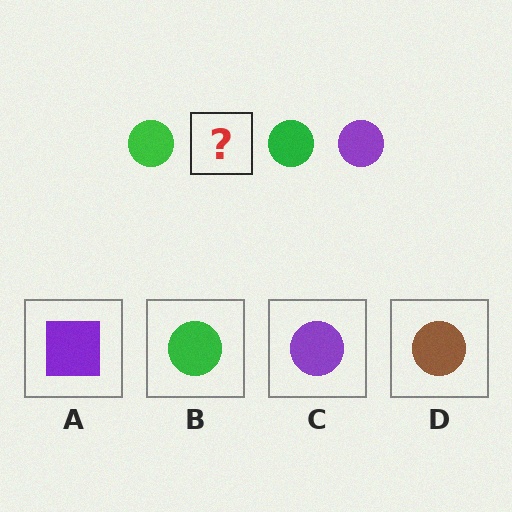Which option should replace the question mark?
Option C.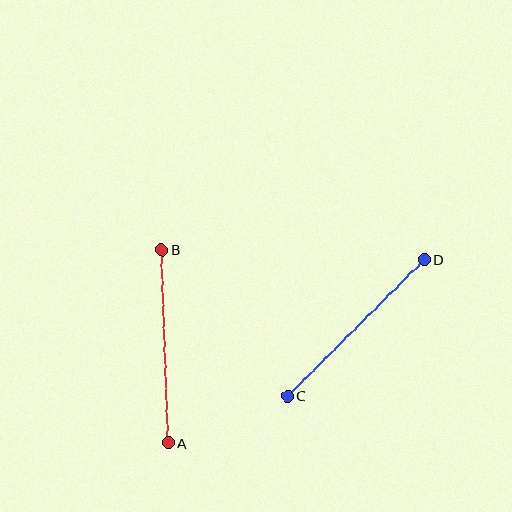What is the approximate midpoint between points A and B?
The midpoint is at approximately (165, 346) pixels.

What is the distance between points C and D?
The distance is approximately 193 pixels.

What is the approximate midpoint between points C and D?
The midpoint is at approximately (356, 327) pixels.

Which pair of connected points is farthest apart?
Points A and B are farthest apart.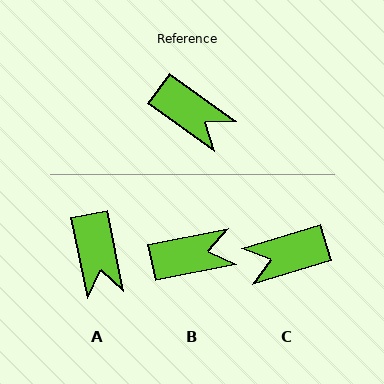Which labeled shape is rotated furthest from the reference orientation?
C, about 128 degrees away.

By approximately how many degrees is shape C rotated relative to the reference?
Approximately 128 degrees clockwise.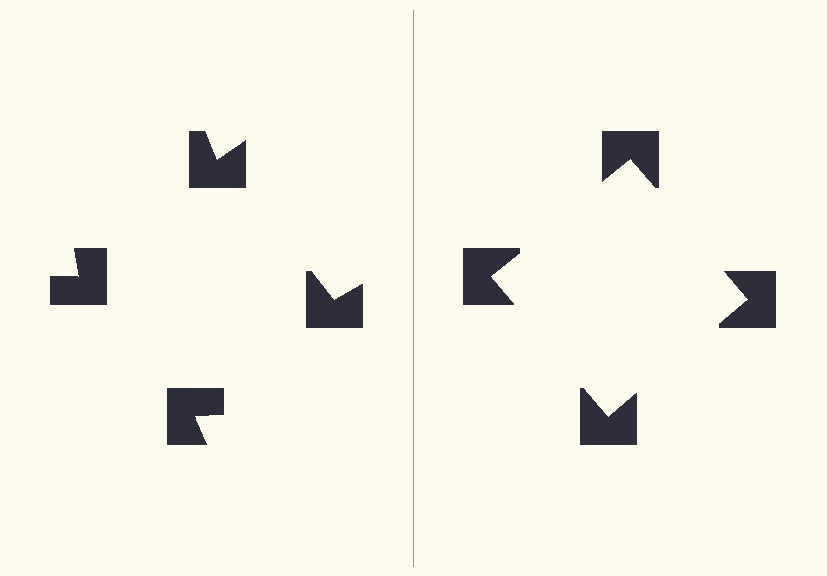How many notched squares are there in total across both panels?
8 — 4 on each side.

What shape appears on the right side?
An illusory square.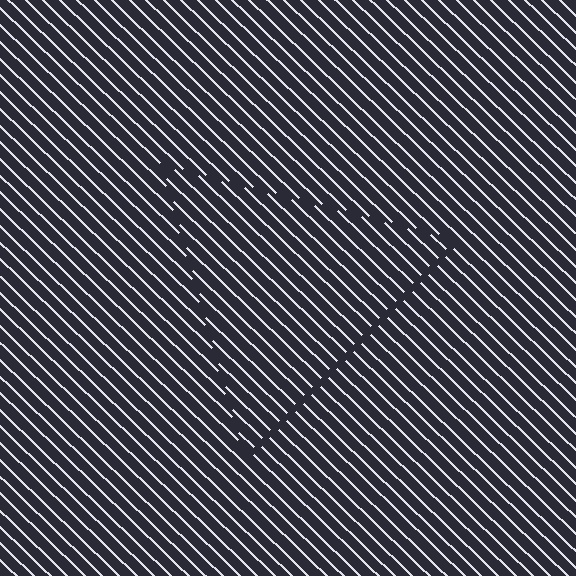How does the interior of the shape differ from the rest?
The interior of the shape contains the same grating, shifted by half a period — the contour is defined by the phase discontinuity where line-ends from the inner and outer gratings abut.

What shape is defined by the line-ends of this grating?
An illusory triangle. The interior of the shape contains the same grating, shifted by half a period — the contour is defined by the phase discontinuity where line-ends from the inner and outer gratings abut.